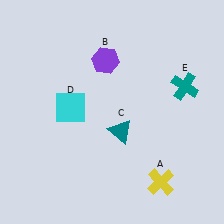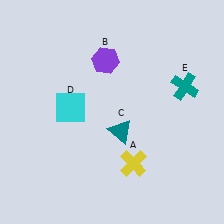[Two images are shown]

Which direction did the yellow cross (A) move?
The yellow cross (A) moved left.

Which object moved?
The yellow cross (A) moved left.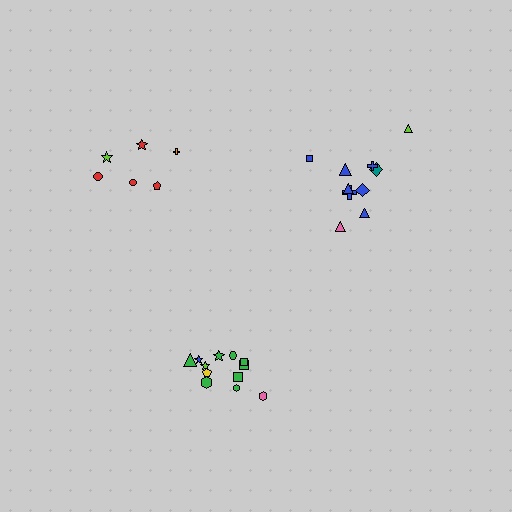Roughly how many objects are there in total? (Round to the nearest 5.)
Roughly 30 objects in total.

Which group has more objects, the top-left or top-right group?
The top-right group.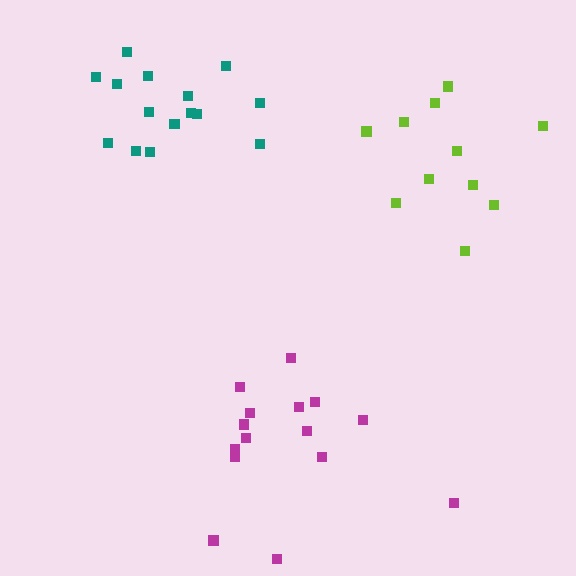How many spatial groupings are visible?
There are 3 spatial groupings.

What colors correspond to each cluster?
The clusters are colored: lime, magenta, teal.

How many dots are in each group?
Group 1: 11 dots, Group 2: 15 dots, Group 3: 15 dots (41 total).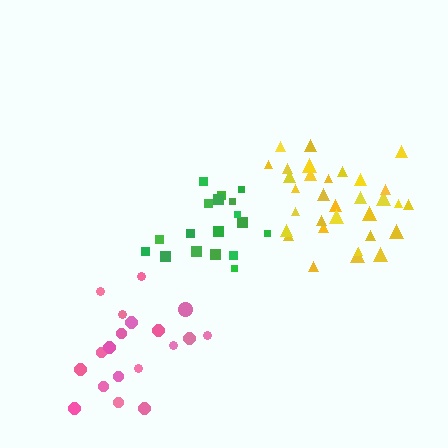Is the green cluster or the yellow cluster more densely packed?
Yellow.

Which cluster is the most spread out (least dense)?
Pink.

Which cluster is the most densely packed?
Yellow.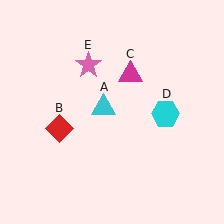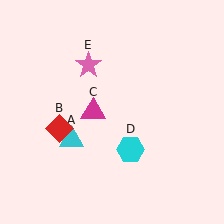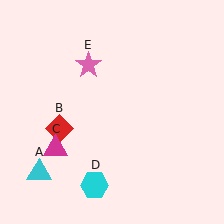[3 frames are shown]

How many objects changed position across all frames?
3 objects changed position: cyan triangle (object A), magenta triangle (object C), cyan hexagon (object D).